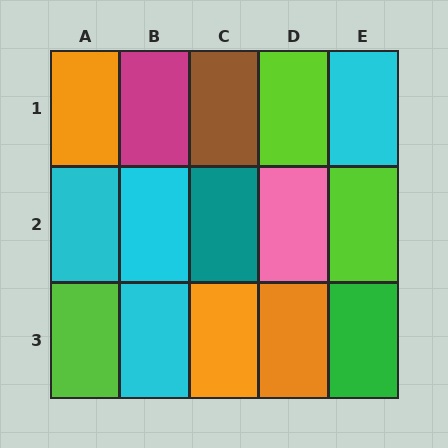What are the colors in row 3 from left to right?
Lime, cyan, orange, orange, green.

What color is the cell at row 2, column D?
Pink.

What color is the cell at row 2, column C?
Teal.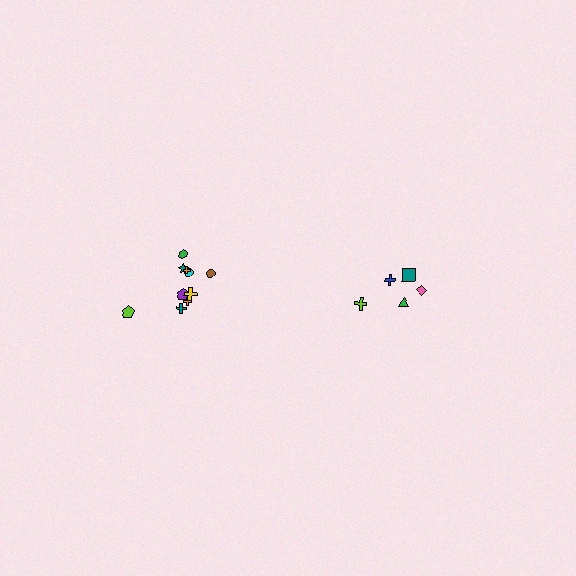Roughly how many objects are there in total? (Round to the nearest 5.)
Roughly 15 objects in total.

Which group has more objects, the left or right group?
The left group.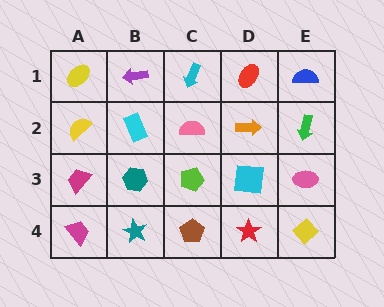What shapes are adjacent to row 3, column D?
An orange arrow (row 2, column D), a red star (row 4, column D), a lime pentagon (row 3, column C), a pink ellipse (row 3, column E).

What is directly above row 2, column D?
A red ellipse.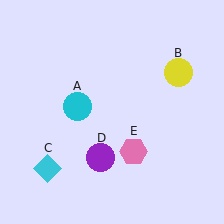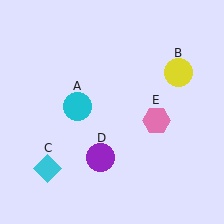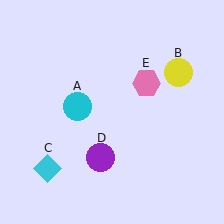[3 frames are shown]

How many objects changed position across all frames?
1 object changed position: pink hexagon (object E).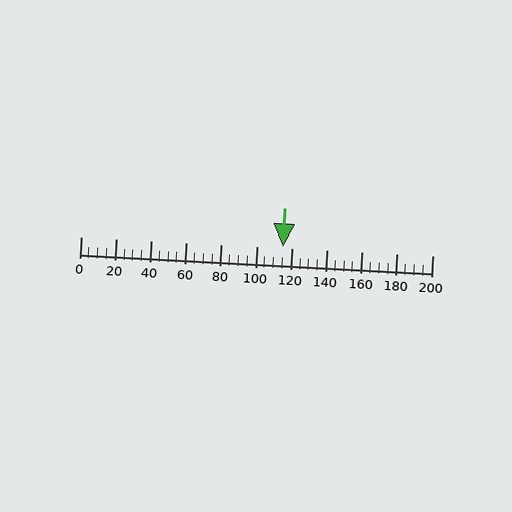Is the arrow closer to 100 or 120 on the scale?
The arrow is closer to 120.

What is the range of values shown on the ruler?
The ruler shows values from 0 to 200.